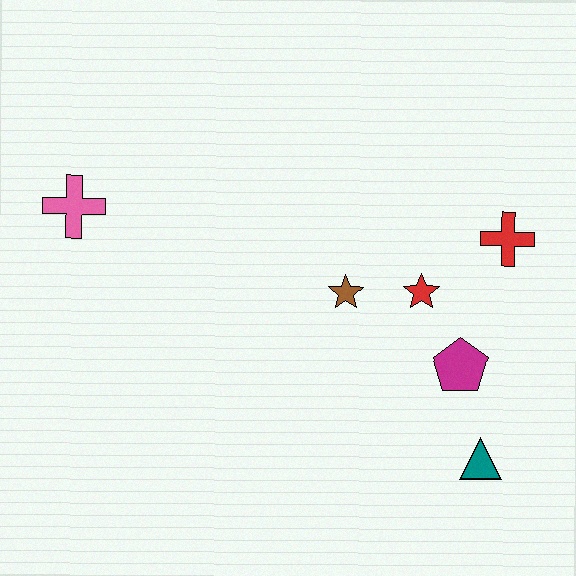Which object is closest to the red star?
The brown star is closest to the red star.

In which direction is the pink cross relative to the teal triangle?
The pink cross is to the left of the teal triangle.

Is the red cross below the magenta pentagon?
No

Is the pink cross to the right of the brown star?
No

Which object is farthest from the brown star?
The pink cross is farthest from the brown star.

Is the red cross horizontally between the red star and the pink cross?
No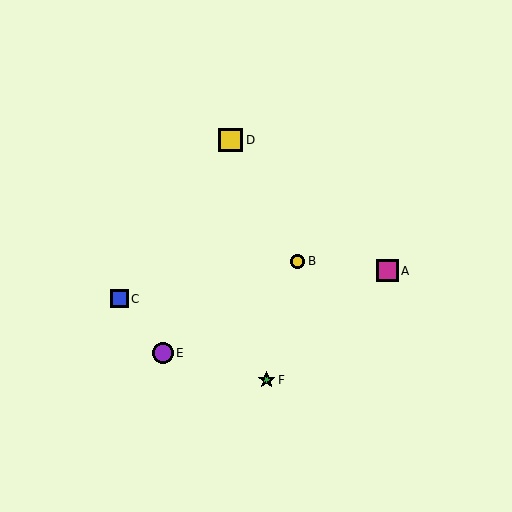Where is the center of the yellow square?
The center of the yellow square is at (231, 140).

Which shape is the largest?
The yellow square (labeled D) is the largest.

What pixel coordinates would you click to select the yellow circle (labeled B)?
Click at (298, 261) to select the yellow circle B.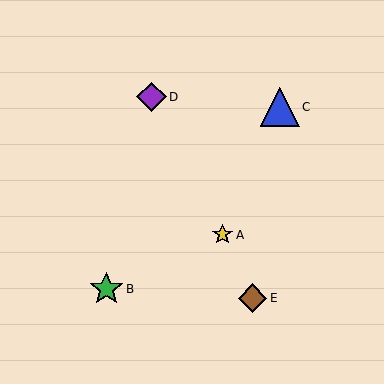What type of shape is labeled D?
Shape D is a purple diamond.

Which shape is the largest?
The blue triangle (labeled C) is the largest.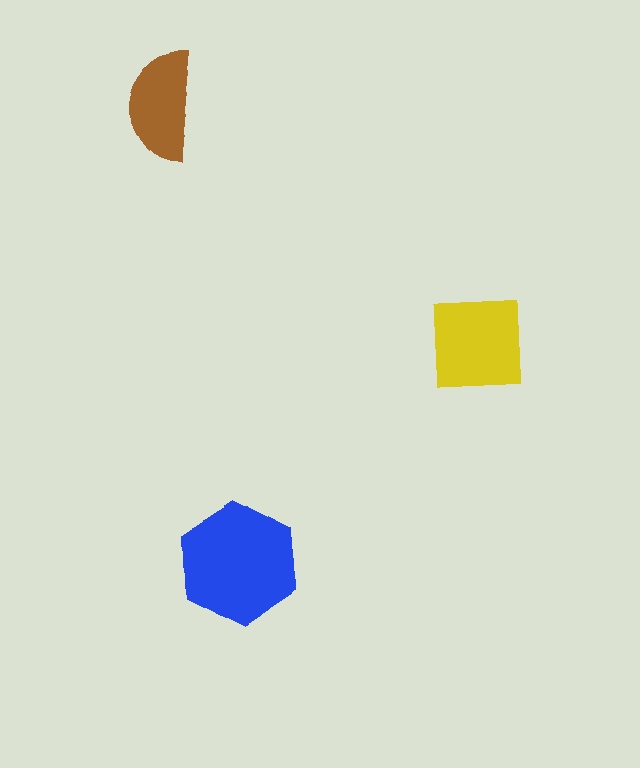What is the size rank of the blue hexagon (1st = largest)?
1st.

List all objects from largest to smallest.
The blue hexagon, the yellow square, the brown semicircle.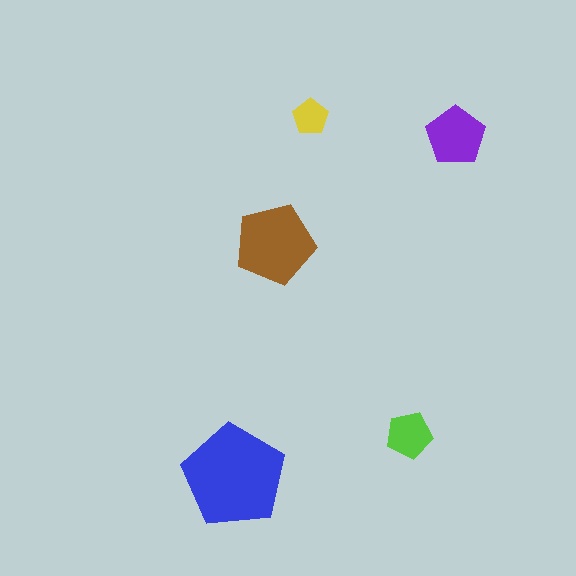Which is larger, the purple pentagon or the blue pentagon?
The blue one.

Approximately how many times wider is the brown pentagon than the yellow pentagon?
About 2 times wider.